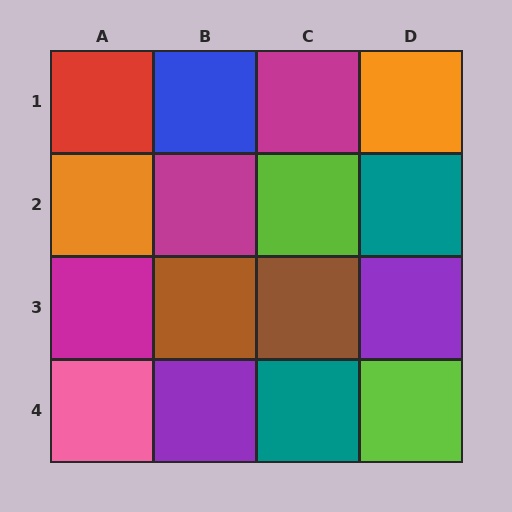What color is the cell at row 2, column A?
Orange.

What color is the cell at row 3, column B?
Brown.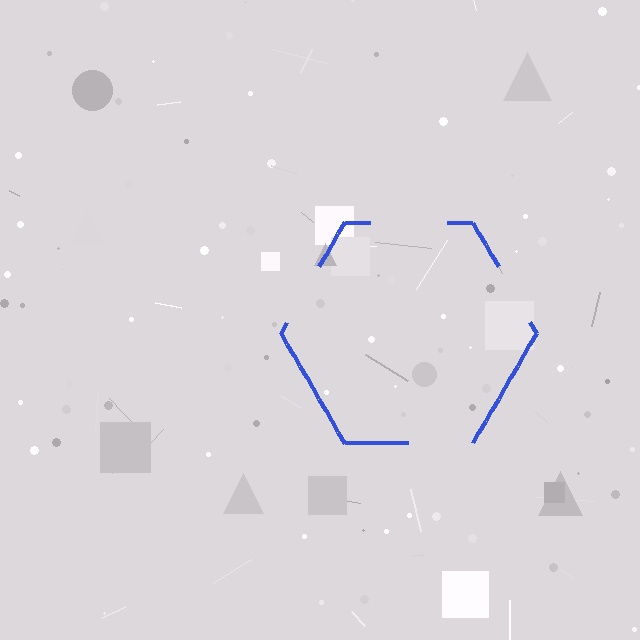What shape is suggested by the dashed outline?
The dashed outline suggests a hexagon.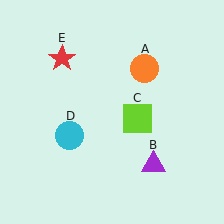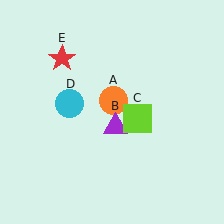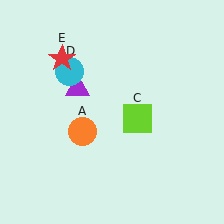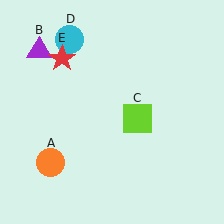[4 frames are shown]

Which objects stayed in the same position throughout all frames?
Lime square (object C) and red star (object E) remained stationary.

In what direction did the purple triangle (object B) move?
The purple triangle (object B) moved up and to the left.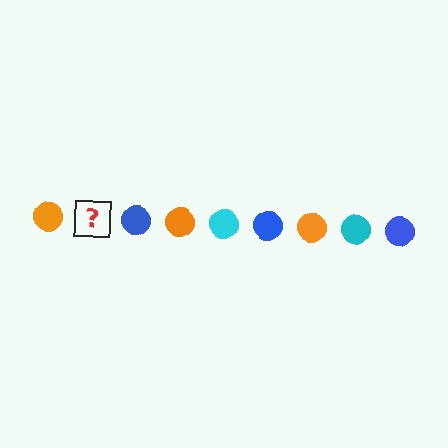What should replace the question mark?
The question mark should be replaced with a cyan circle.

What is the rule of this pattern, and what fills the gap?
The rule is that the pattern cycles through orange, cyan, blue circles. The gap should be filled with a cyan circle.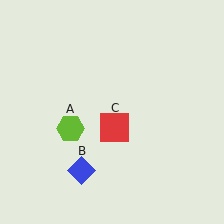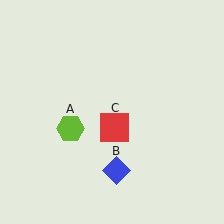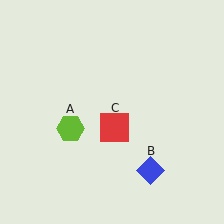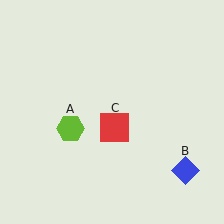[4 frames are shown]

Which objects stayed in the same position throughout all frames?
Lime hexagon (object A) and red square (object C) remained stationary.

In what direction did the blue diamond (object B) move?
The blue diamond (object B) moved right.